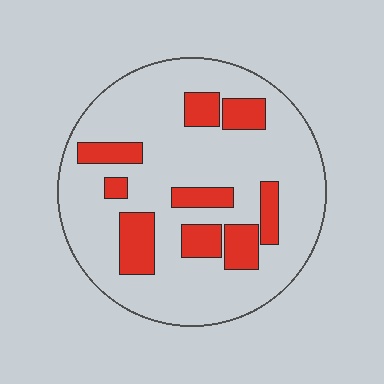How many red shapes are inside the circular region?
9.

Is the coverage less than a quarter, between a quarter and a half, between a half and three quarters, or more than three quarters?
Less than a quarter.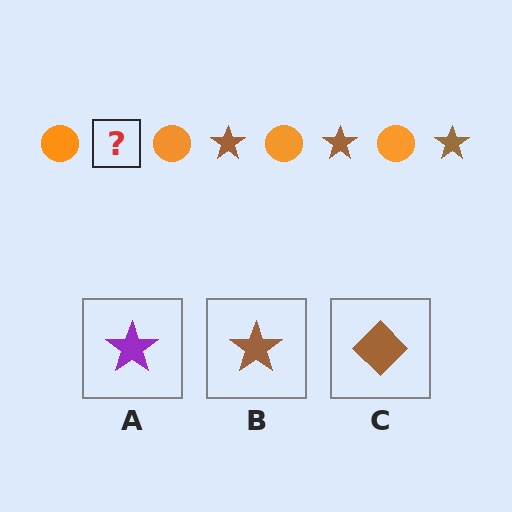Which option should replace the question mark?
Option B.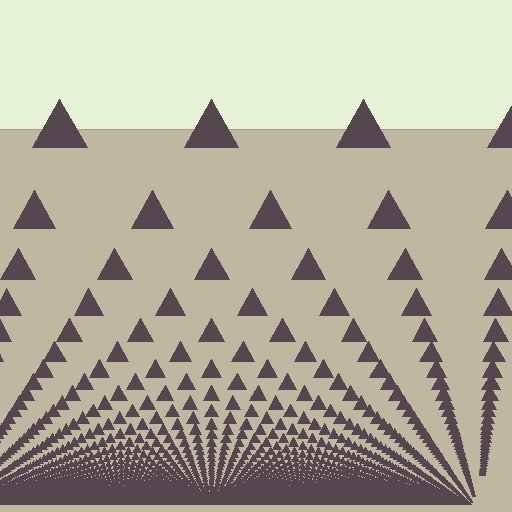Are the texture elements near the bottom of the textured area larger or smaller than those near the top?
Smaller. The gradient is inverted — elements near the bottom are smaller and denser.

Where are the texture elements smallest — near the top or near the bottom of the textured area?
Near the bottom.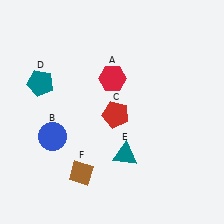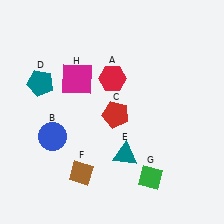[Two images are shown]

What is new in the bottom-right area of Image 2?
A green diamond (G) was added in the bottom-right area of Image 2.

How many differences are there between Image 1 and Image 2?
There are 2 differences between the two images.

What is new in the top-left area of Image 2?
A magenta square (H) was added in the top-left area of Image 2.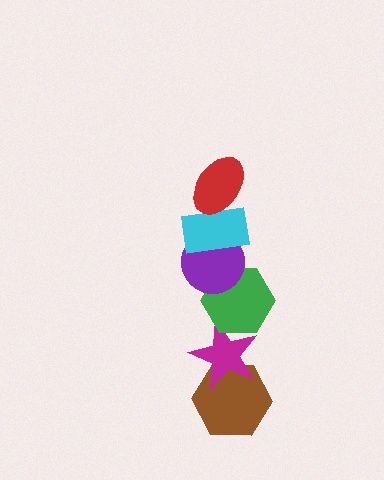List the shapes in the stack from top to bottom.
From top to bottom: the red ellipse, the cyan rectangle, the purple circle, the green hexagon, the magenta star, the brown hexagon.